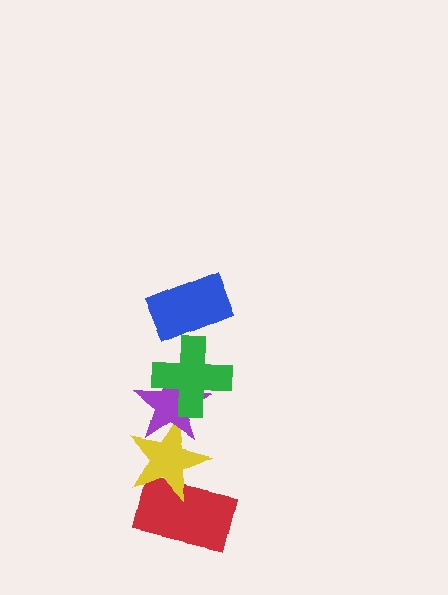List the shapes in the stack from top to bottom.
From top to bottom: the blue rectangle, the green cross, the purple star, the yellow star, the red rectangle.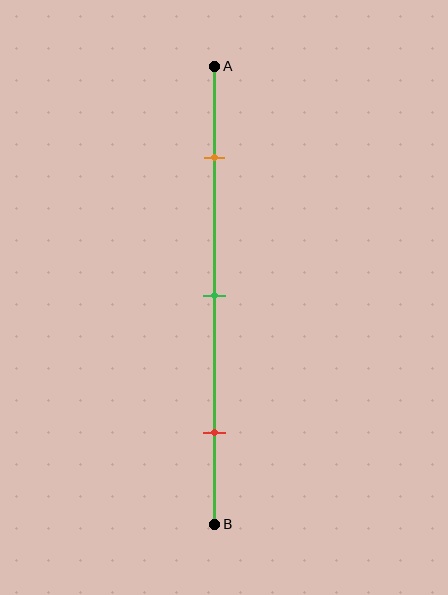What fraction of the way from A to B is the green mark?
The green mark is approximately 50% (0.5) of the way from A to B.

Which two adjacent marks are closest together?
The orange and green marks are the closest adjacent pair.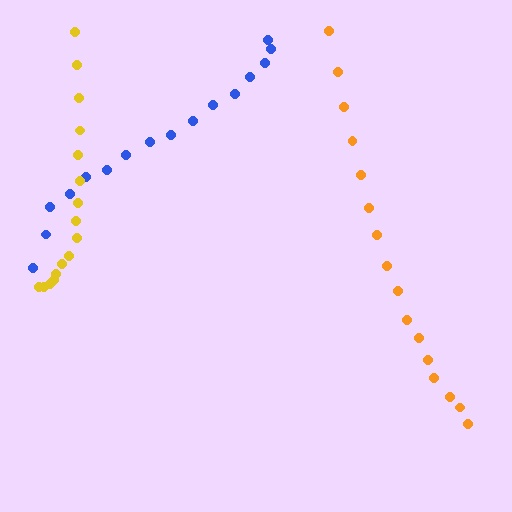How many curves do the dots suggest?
There are 3 distinct paths.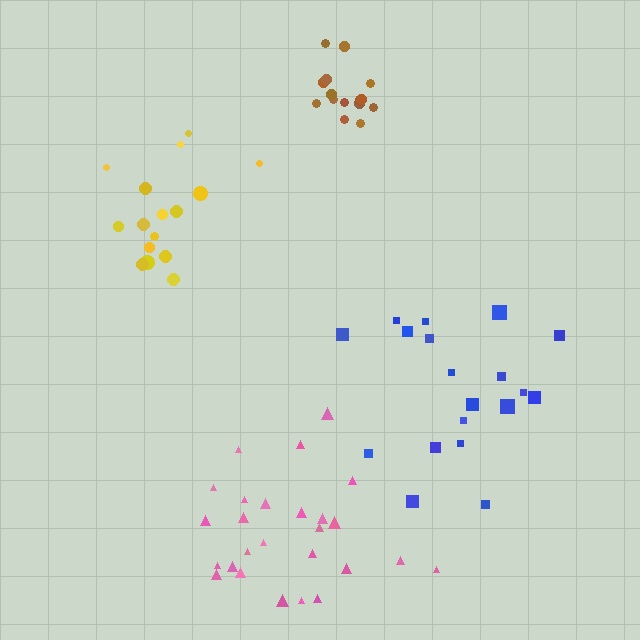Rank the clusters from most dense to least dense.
brown, pink, yellow, blue.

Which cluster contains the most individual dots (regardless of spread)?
Pink (26).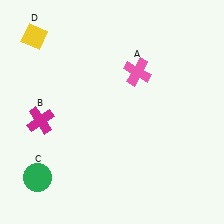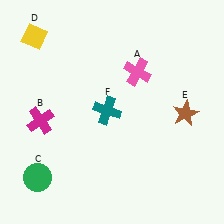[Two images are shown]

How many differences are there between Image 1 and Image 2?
There are 2 differences between the two images.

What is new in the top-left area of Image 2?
A teal cross (F) was added in the top-left area of Image 2.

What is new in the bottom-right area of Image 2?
A brown star (E) was added in the bottom-right area of Image 2.